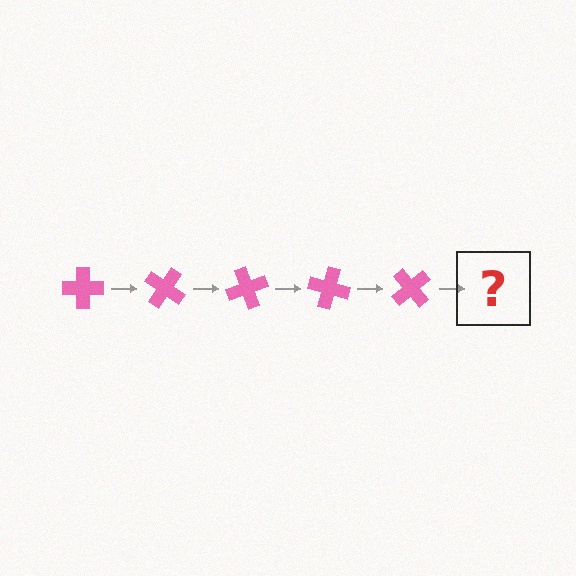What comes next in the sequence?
The next element should be a pink cross rotated 175 degrees.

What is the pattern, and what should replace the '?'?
The pattern is that the cross rotates 35 degrees each step. The '?' should be a pink cross rotated 175 degrees.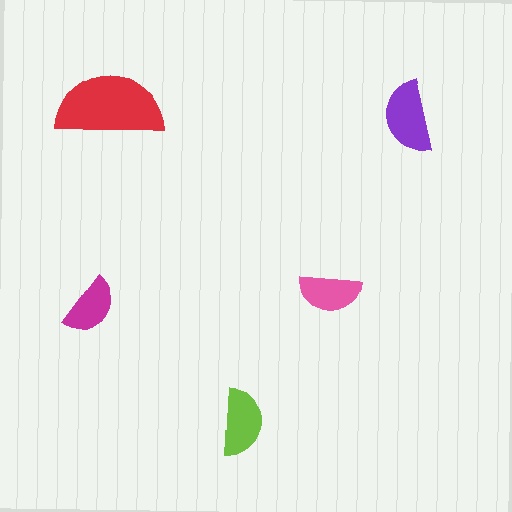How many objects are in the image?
There are 5 objects in the image.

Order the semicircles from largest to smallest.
the red one, the purple one, the lime one, the pink one, the magenta one.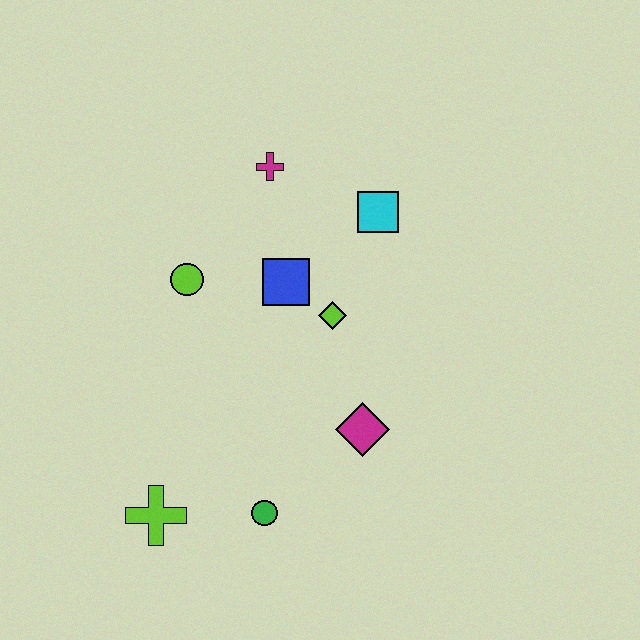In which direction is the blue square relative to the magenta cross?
The blue square is below the magenta cross.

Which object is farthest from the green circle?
The magenta cross is farthest from the green circle.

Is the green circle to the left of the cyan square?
Yes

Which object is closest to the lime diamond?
The blue square is closest to the lime diamond.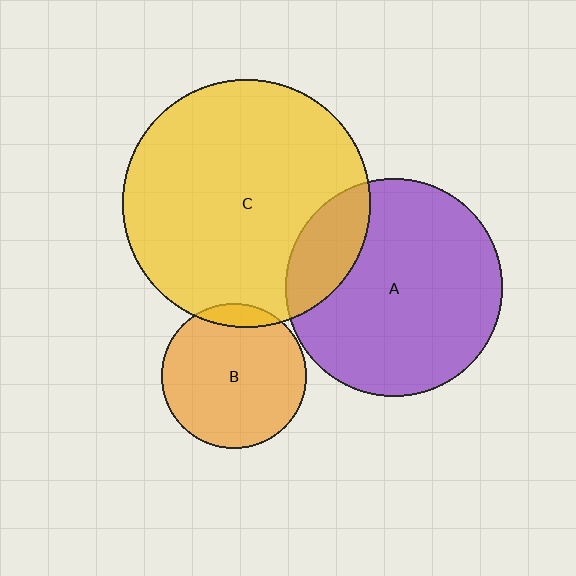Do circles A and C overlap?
Yes.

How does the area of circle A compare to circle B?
Approximately 2.2 times.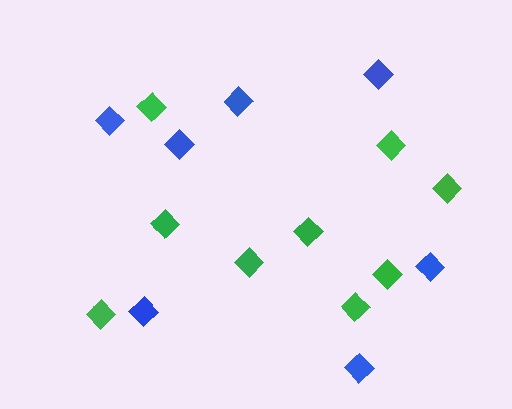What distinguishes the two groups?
There are 2 groups: one group of blue diamonds (7) and one group of green diamonds (9).